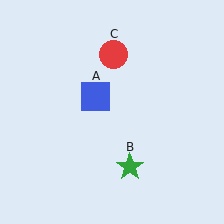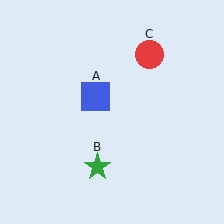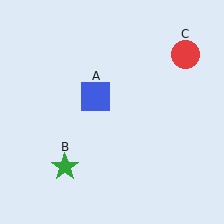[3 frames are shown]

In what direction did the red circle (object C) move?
The red circle (object C) moved right.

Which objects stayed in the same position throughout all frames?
Blue square (object A) remained stationary.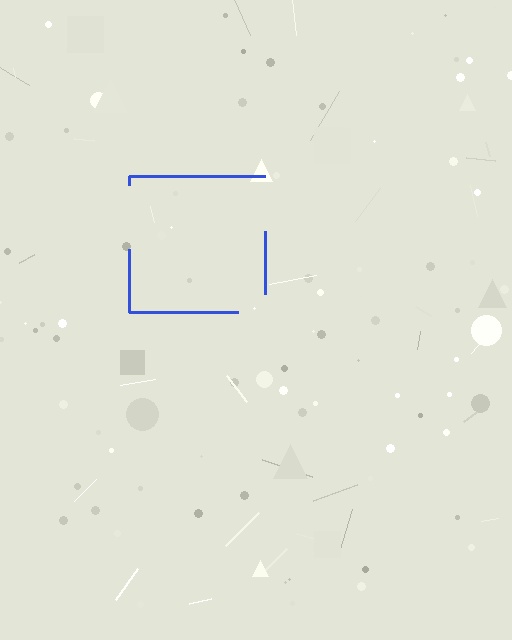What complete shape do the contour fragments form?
The contour fragments form a square.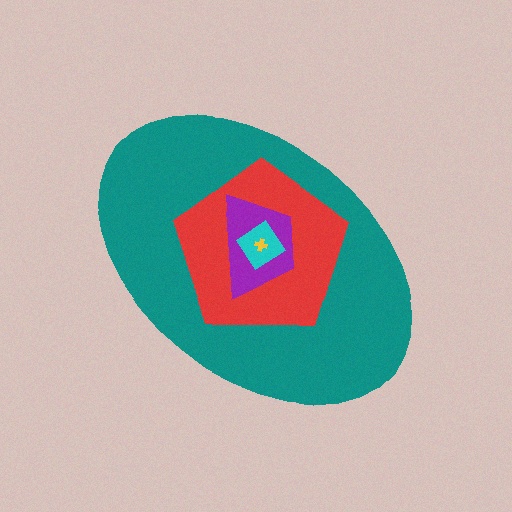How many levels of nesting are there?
5.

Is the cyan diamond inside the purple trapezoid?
Yes.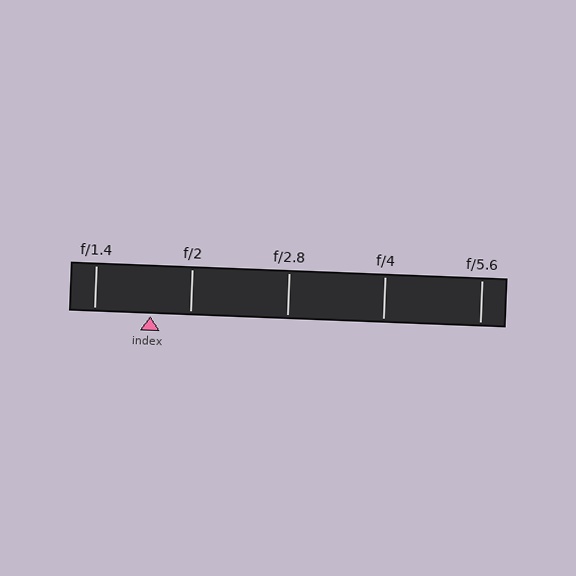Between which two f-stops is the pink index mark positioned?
The index mark is between f/1.4 and f/2.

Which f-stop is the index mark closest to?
The index mark is closest to f/2.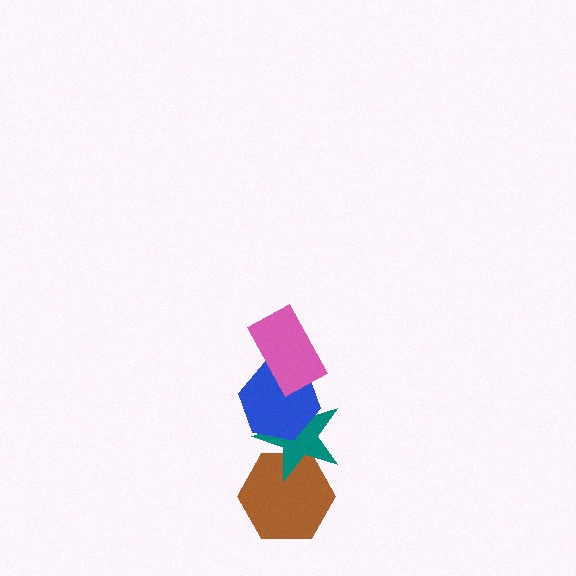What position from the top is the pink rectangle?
The pink rectangle is 1st from the top.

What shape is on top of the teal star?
The blue hexagon is on top of the teal star.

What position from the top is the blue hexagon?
The blue hexagon is 2nd from the top.